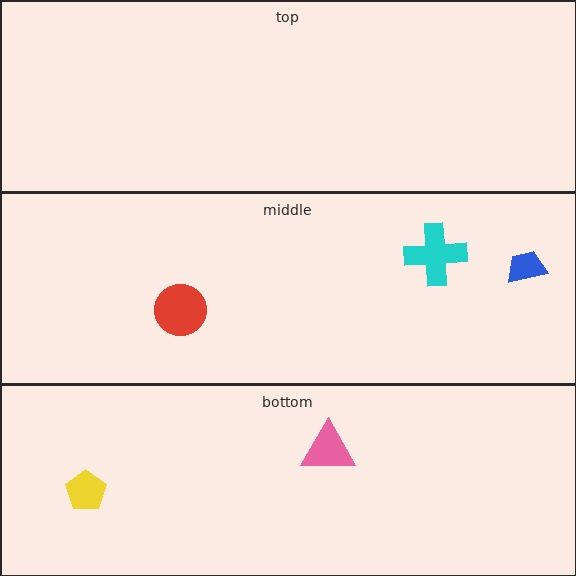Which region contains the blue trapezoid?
The middle region.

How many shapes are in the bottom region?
2.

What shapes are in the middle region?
The cyan cross, the blue trapezoid, the red circle.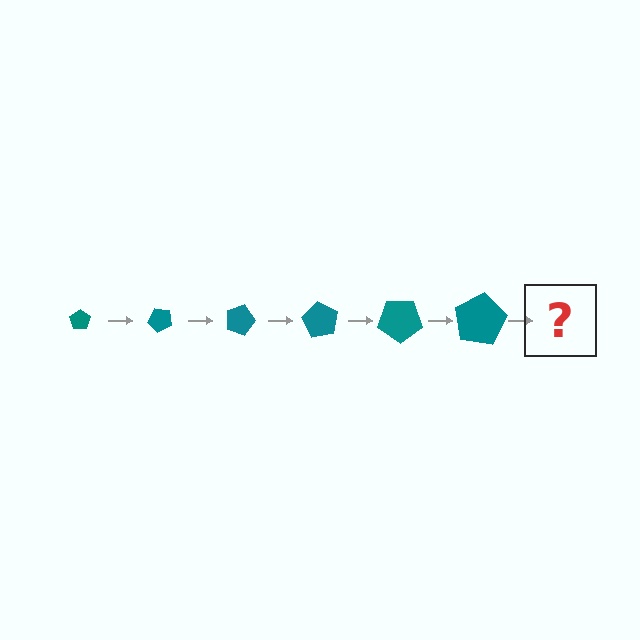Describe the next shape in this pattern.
It should be a pentagon, larger than the previous one and rotated 270 degrees from the start.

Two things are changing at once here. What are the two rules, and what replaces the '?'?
The two rules are that the pentagon grows larger each step and it rotates 45 degrees each step. The '?' should be a pentagon, larger than the previous one and rotated 270 degrees from the start.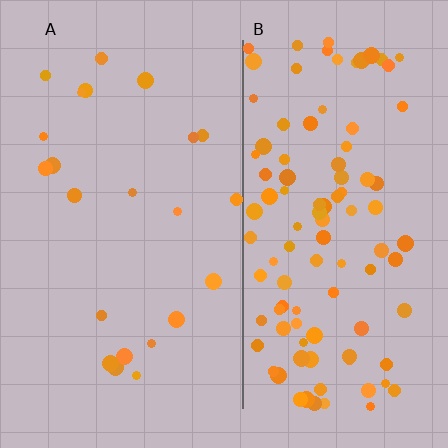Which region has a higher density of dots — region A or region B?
B (the right).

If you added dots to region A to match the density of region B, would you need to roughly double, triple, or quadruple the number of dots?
Approximately quadruple.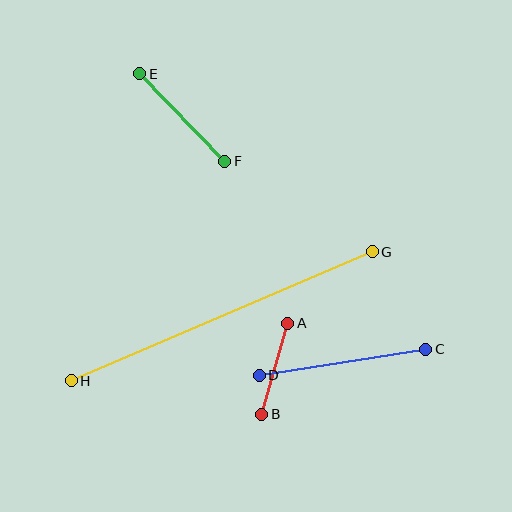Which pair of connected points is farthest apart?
Points G and H are farthest apart.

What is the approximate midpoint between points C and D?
The midpoint is at approximately (342, 362) pixels.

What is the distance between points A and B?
The distance is approximately 95 pixels.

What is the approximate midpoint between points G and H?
The midpoint is at approximately (222, 316) pixels.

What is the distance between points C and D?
The distance is approximately 169 pixels.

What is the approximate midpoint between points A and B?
The midpoint is at approximately (275, 369) pixels.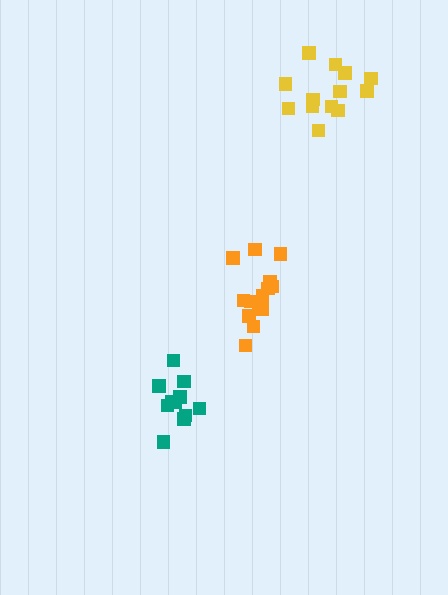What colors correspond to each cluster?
The clusters are colored: yellow, orange, teal.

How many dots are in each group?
Group 1: 13 dots, Group 2: 14 dots, Group 3: 11 dots (38 total).